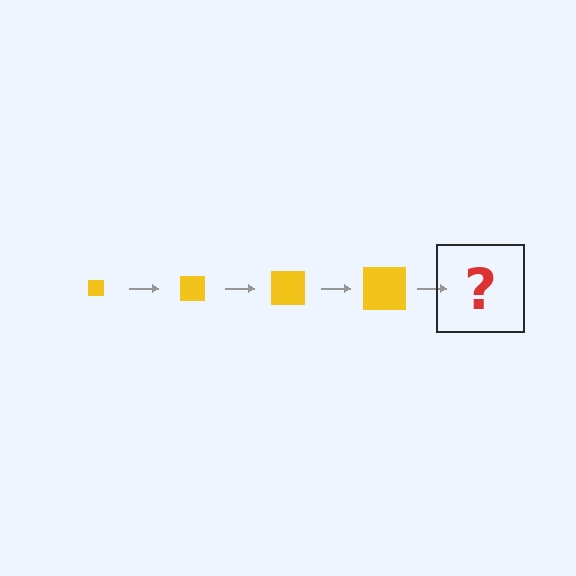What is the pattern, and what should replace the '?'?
The pattern is that the square gets progressively larger each step. The '?' should be a yellow square, larger than the previous one.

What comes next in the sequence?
The next element should be a yellow square, larger than the previous one.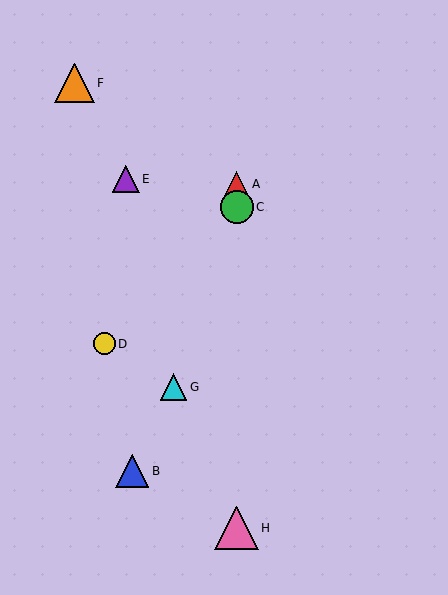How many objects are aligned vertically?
3 objects (A, C, H) are aligned vertically.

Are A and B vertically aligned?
No, A is at x≈237 and B is at x≈132.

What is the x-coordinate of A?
Object A is at x≈237.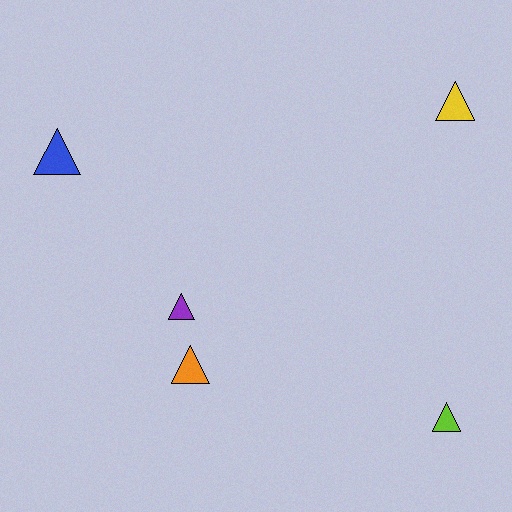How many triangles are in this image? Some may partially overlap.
There are 5 triangles.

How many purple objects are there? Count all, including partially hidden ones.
There is 1 purple object.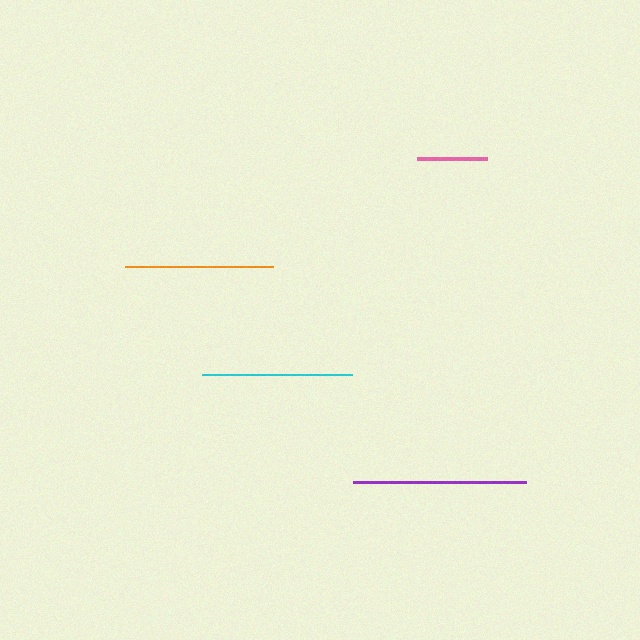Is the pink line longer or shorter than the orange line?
The orange line is longer than the pink line.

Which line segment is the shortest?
The pink line is the shortest at approximately 69 pixels.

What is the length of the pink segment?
The pink segment is approximately 69 pixels long.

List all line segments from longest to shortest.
From longest to shortest: purple, cyan, orange, pink.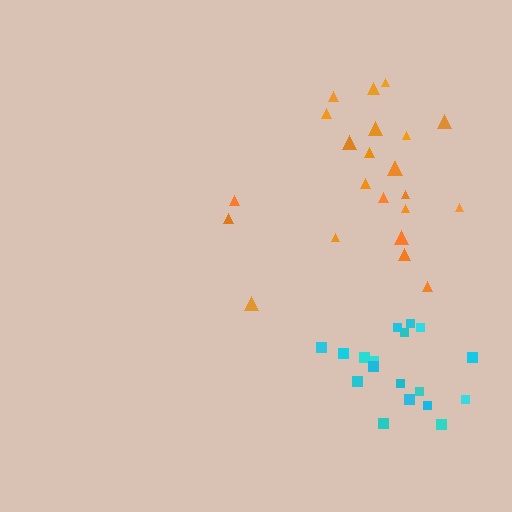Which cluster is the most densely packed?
Cyan.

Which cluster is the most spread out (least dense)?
Orange.